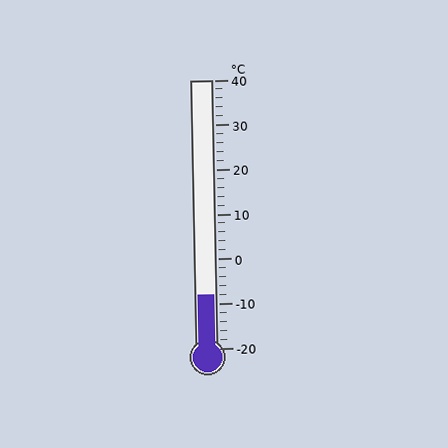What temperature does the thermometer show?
The thermometer shows approximately -8°C.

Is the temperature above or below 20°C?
The temperature is below 20°C.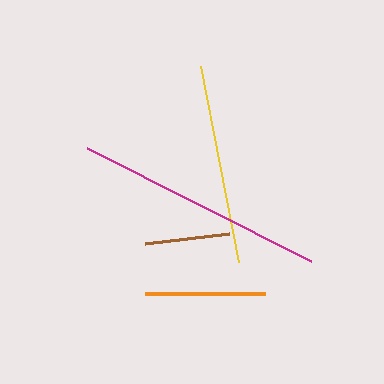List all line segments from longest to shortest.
From longest to shortest: magenta, yellow, orange, brown.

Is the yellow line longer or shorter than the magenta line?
The magenta line is longer than the yellow line.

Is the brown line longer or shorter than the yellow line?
The yellow line is longer than the brown line.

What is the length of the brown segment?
The brown segment is approximately 84 pixels long.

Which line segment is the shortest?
The brown line is the shortest at approximately 84 pixels.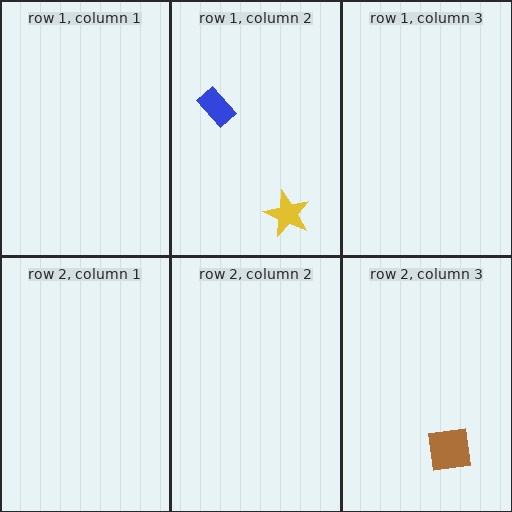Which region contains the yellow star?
The row 1, column 2 region.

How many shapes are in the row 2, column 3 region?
1.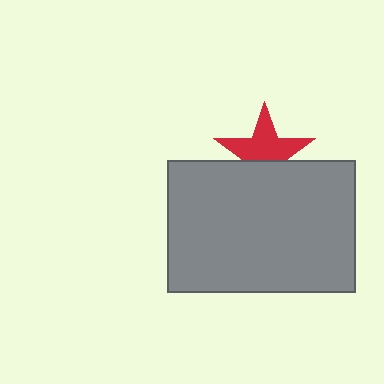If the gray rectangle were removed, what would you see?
You would see the complete red star.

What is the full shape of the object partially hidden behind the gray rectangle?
The partially hidden object is a red star.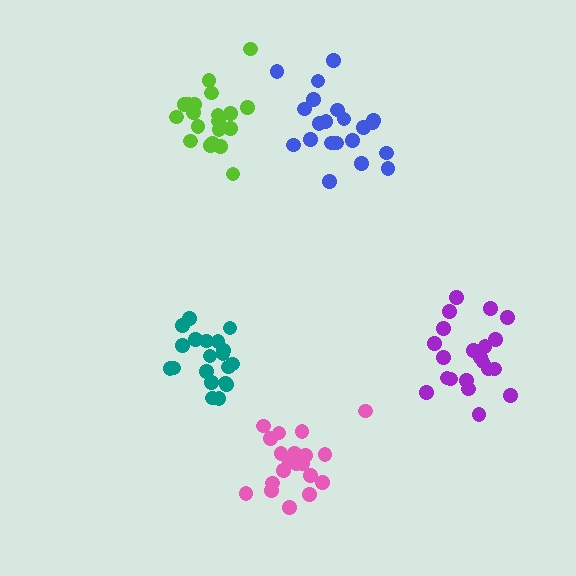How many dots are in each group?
Group 1: 21 dots, Group 2: 20 dots, Group 3: 20 dots, Group 4: 20 dots, Group 5: 21 dots (102 total).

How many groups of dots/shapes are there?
There are 5 groups.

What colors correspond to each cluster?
The clusters are colored: blue, teal, pink, lime, purple.